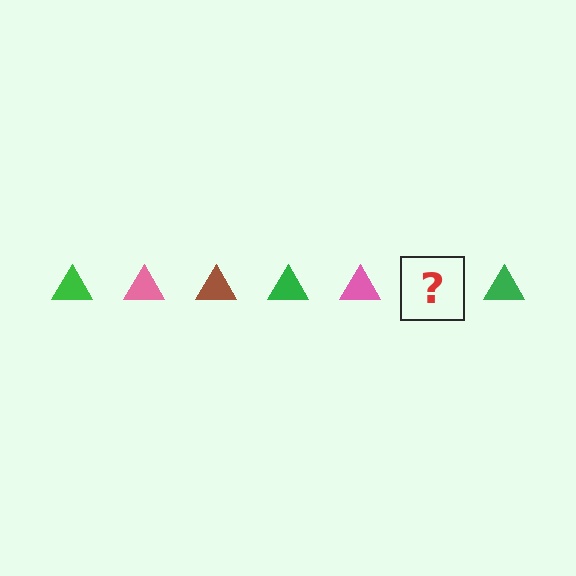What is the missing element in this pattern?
The missing element is a brown triangle.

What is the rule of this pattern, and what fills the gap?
The rule is that the pattern cycles through green, pink, brown triangles. The gap should be filled with a brown triangle.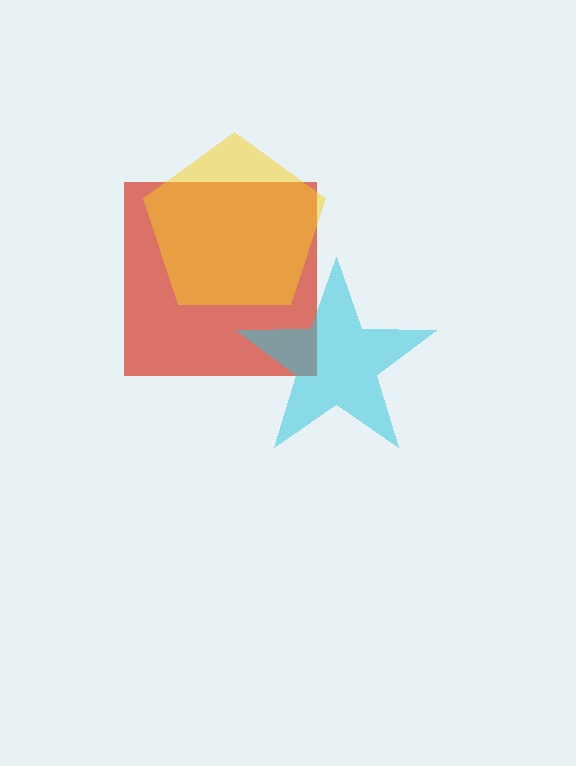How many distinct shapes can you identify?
There are 3 distinct shapes: a red square, a cyan star, a yellow pentagon.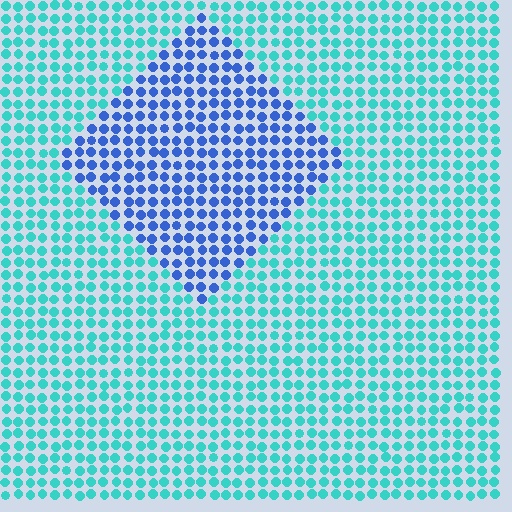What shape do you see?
I see a diamond.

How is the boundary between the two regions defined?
The boundary is defined purely by a slight shift in hue (about 48 degrees). Spacing, size, and orientation are identical on both sides.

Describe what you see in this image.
The image is filled with small cyan elements in a uniform arrangement. A diamond-shaped region is visible where the elements are tinted to a slightly different hue, forming a subtle color boundary.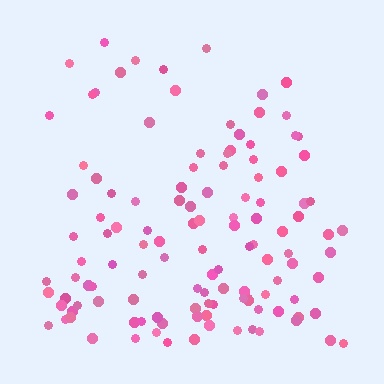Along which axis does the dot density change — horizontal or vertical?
Vertical.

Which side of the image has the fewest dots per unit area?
The top.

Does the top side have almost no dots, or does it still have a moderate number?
Still a moderate number, just noticeably fewer than the bottom.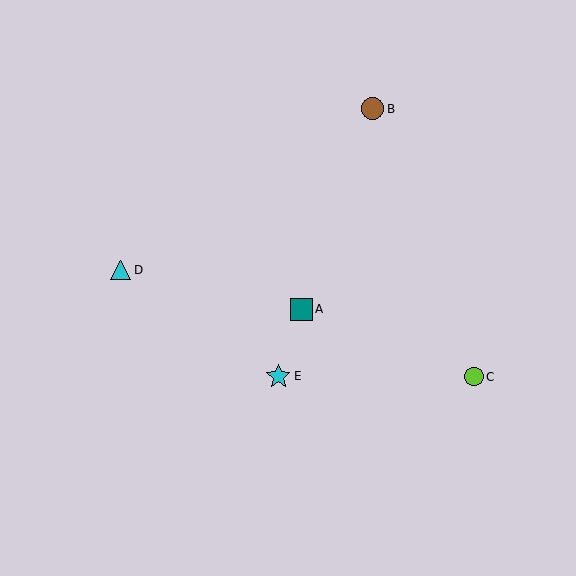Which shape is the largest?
The cyan star (labeled E) is the largest.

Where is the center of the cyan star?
The center of the cyan star is at (278, 376).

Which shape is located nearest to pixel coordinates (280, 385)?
The cyan star (labeled E) at (278, 376) is nearest to that location.